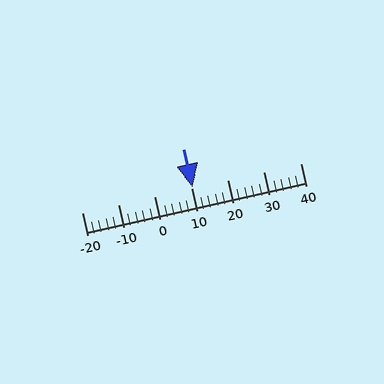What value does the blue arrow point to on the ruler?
The blue arrow points to approximately 10.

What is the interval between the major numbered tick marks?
The major tick marks are spaced 10 units apart.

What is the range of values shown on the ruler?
The ruler shows values from -20 to 40.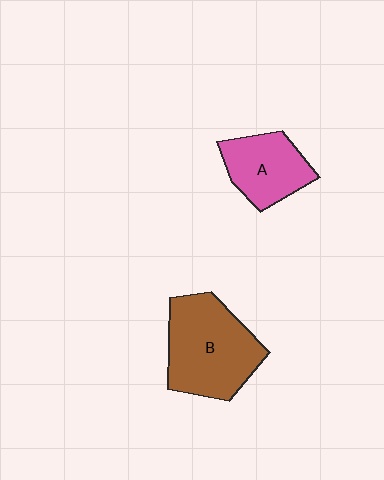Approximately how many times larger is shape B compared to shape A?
Approximately 1.6 times.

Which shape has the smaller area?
Shape A (pink).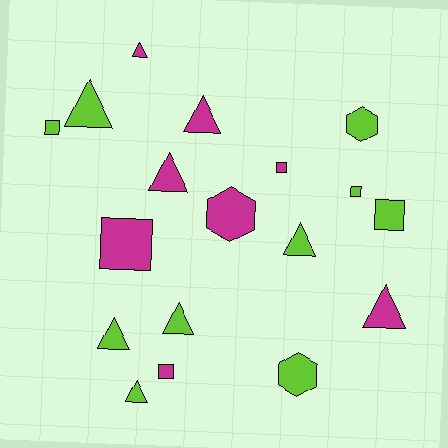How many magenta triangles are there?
There are 4 magenta triangles.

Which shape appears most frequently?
Triangle, with 9 objects.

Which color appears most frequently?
Lime, with 10 objects.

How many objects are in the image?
There are 18 objects.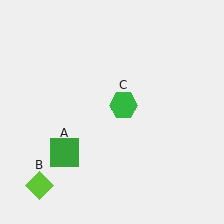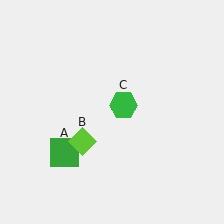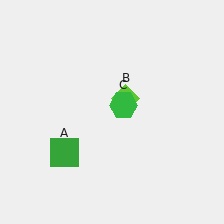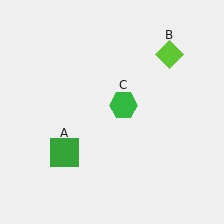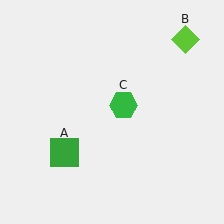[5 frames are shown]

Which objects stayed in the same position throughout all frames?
Green square (object A) and green hexagon (object C) remained stationary.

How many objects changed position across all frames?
1 object changed position: lime diamond (object B).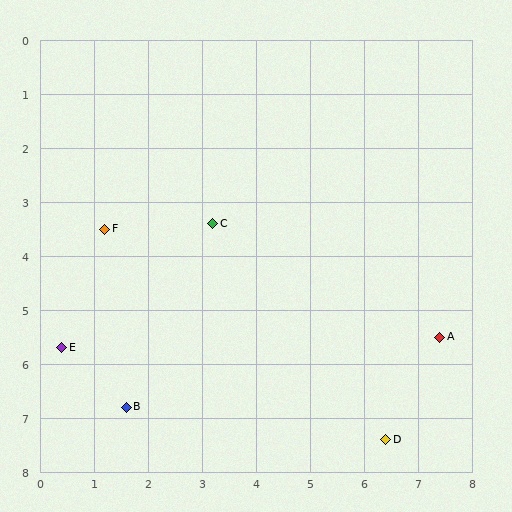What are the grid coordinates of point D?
Point D is at approximately (6.4, 7.4).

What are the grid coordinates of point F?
Point F is at approximately (1.2, 3.5).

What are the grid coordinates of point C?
Point C is at approximately (3.2, 3.4).